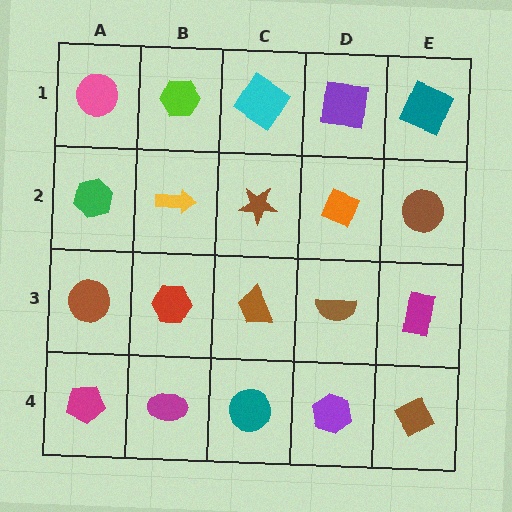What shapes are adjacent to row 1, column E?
A brown circle (row 2, column E), a purple square (row 1, column D).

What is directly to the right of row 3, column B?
A brown trapezoid.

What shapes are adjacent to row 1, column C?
A brown star (row 2, column C), a lime hexagon (row 1, column B), a purple square (row 1, column D).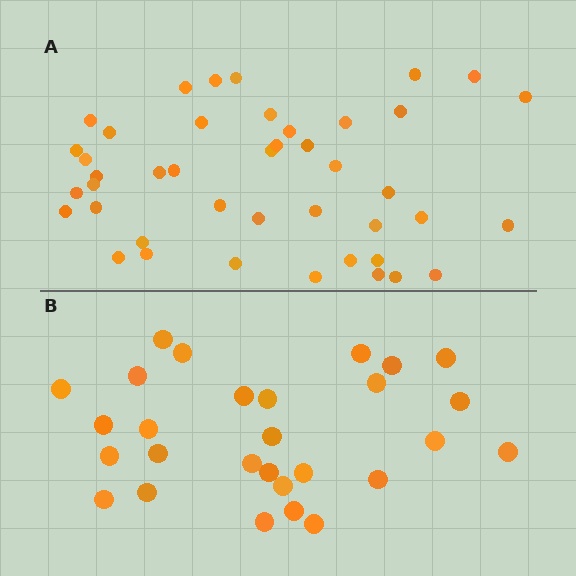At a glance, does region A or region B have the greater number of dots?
Region A (the top region) has more dots.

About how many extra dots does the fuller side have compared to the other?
Region A has approximately 15 more dots than region B.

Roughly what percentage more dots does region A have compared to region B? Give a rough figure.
About 55% more.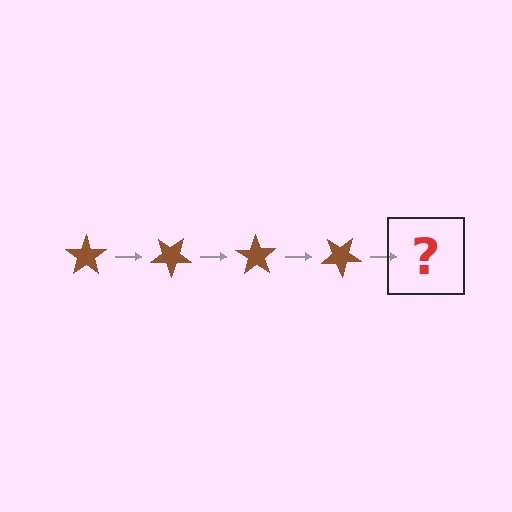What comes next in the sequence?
The next element should be a brown star rotated 140 degrees.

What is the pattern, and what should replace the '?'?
The pattern is that the star rotates 35 degrees each step. The '?' should be a brown star rotated 140 degrees.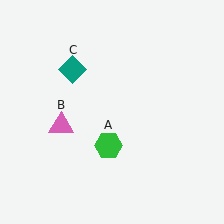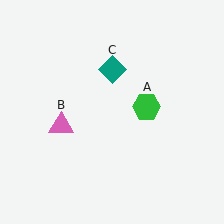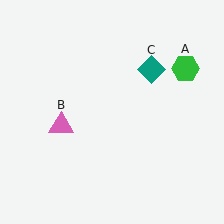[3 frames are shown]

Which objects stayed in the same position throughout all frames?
Pink triangle (object B) remained stationary.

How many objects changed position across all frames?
2 objects changed position: green hexagon (object A), teal diamond (object C).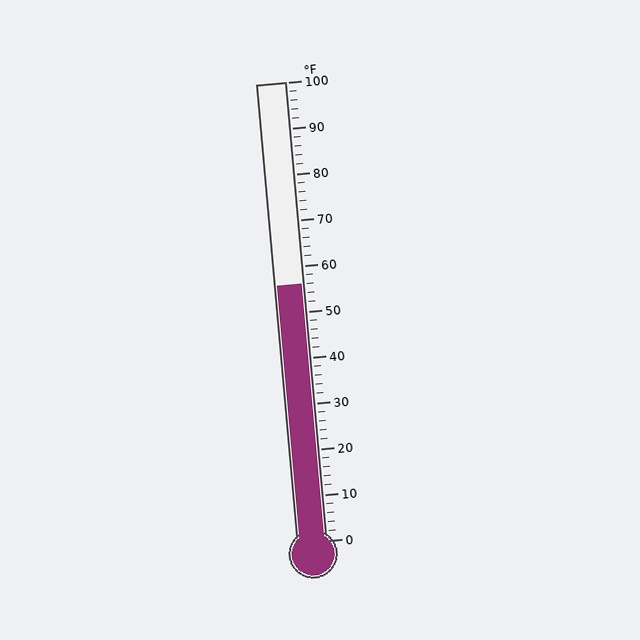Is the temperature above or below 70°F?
The temperature is below 70°F.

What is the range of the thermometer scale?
The thermometer scale ranges from 0°F to 100°F.